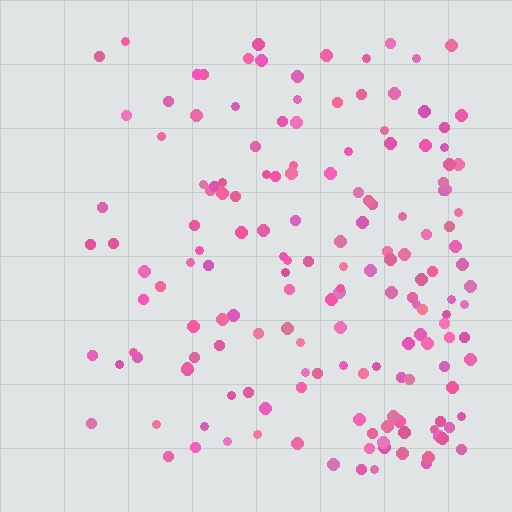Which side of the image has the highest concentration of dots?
The right.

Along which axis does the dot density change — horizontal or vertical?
Horizontal.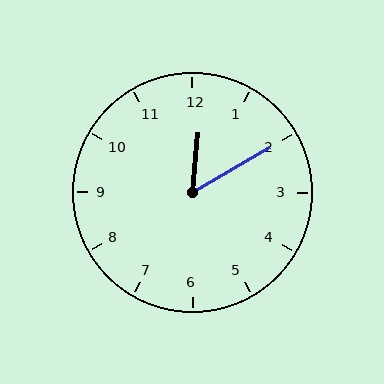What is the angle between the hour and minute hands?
Approximately 55 degrees.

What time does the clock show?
12:10.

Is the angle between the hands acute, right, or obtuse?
It is acute.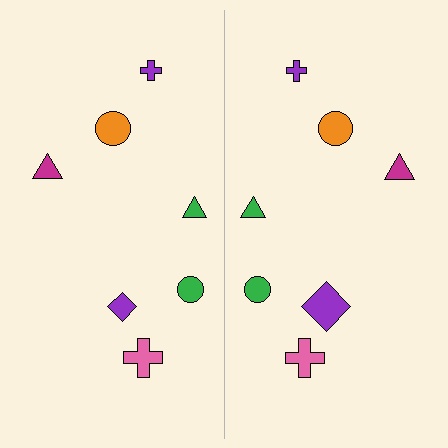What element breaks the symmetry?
The purple diamond on the right side has a different size than its mirror counterpart.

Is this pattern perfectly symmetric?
No, the pattern is not perfectly symmetric. The purple diamond on the right side has a different size than its mirror counterpart.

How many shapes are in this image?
There are 14 shapes in this image.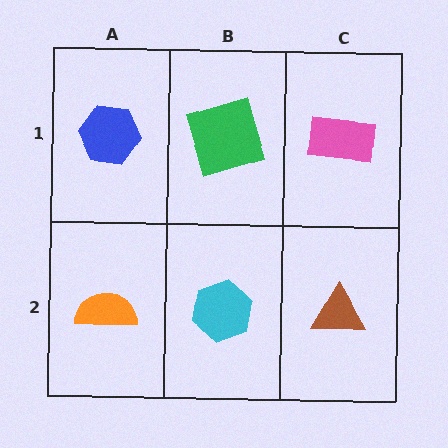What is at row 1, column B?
A green square.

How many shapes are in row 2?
3 shapes.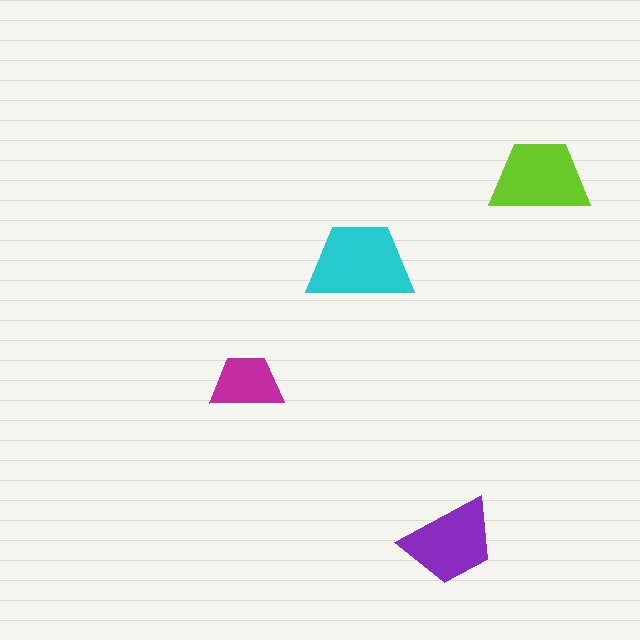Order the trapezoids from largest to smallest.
the cyan one, the lime one, the purple one, the magenta one.